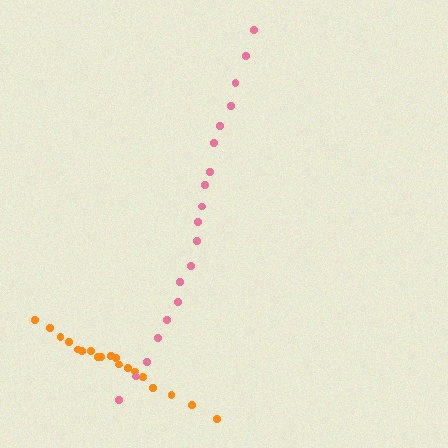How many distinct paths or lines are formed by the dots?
There are 2 distinct paths.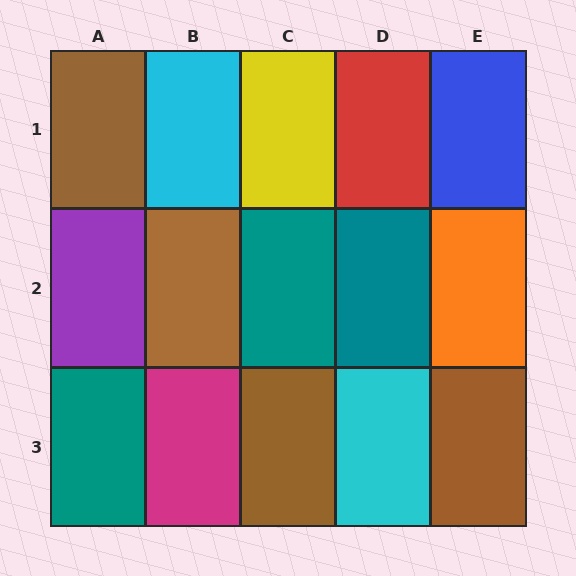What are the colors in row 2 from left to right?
Purple, brown, teal, teal, orange.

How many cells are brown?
4 cells are brown.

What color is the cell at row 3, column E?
Brown.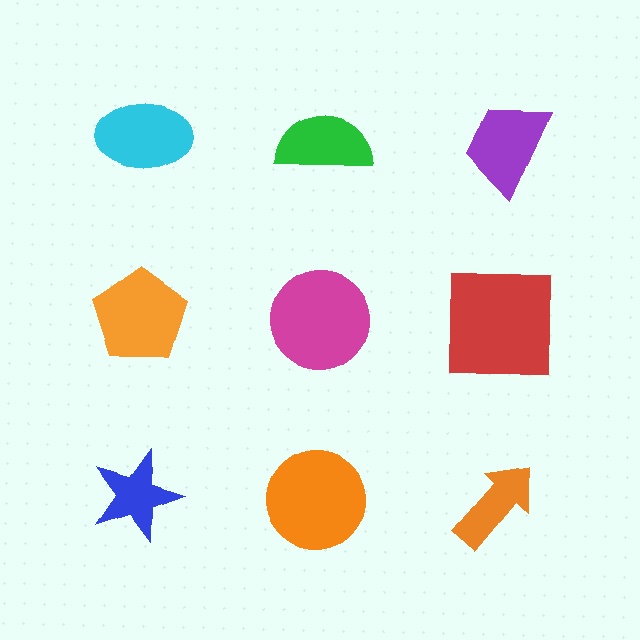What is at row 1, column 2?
A green semicircle.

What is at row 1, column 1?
A cyan ellipse.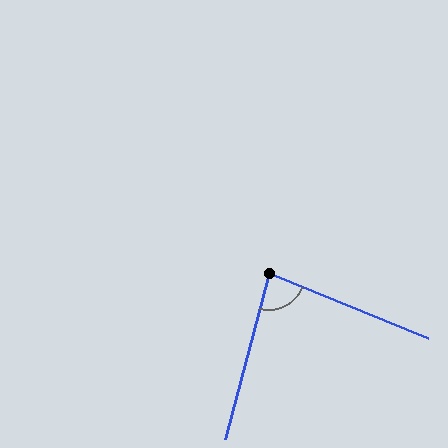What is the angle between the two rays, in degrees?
Approximately 83 degrees.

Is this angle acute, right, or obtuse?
It is acute.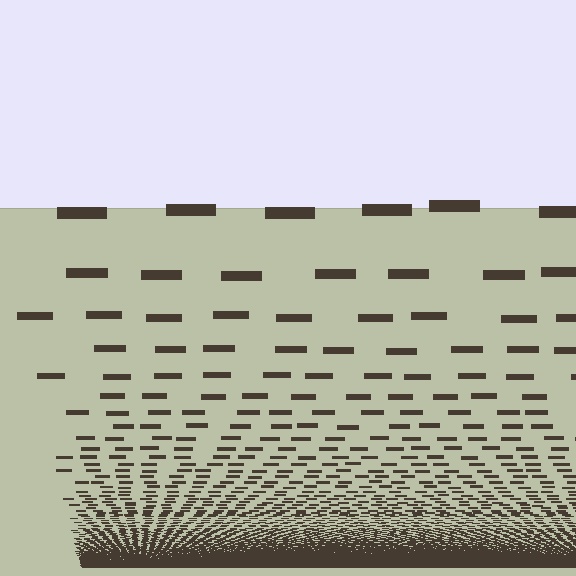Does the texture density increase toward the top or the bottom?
Density increases toward the bottom.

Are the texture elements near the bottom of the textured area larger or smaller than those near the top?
Smaller. The gradient is inverted — elements near the bottom are smaller and denser.